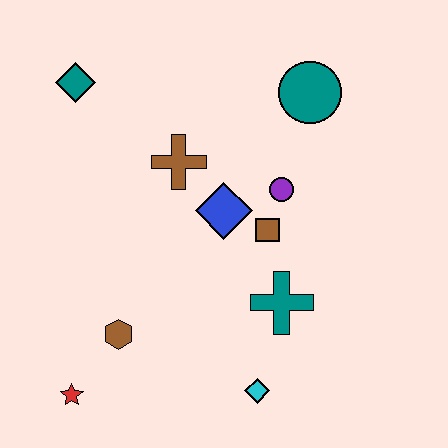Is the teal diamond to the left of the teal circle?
Yes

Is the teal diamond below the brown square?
No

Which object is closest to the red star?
The brown hexagon is closest to the red star.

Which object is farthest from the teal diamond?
The cyan diamond is farthest from the teal diamond.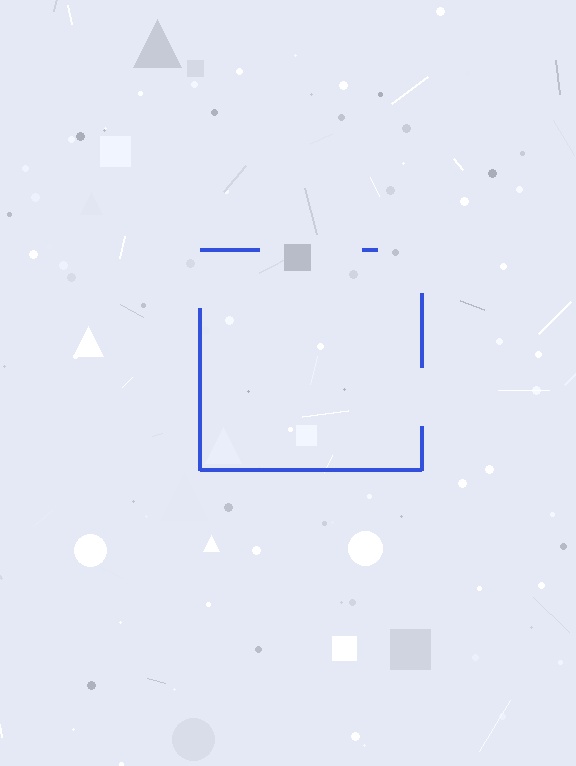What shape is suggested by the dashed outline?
The dashed outline suggests a square.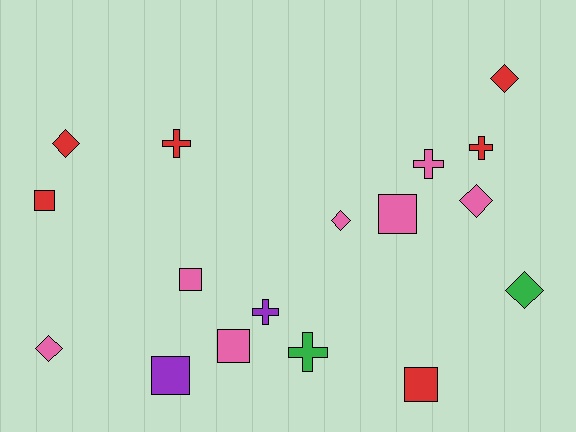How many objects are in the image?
There are 17 objects.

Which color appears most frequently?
Pink, with 7 objects.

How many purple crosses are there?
There is 1 purple cross.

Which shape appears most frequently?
Diamond, with 6 objects.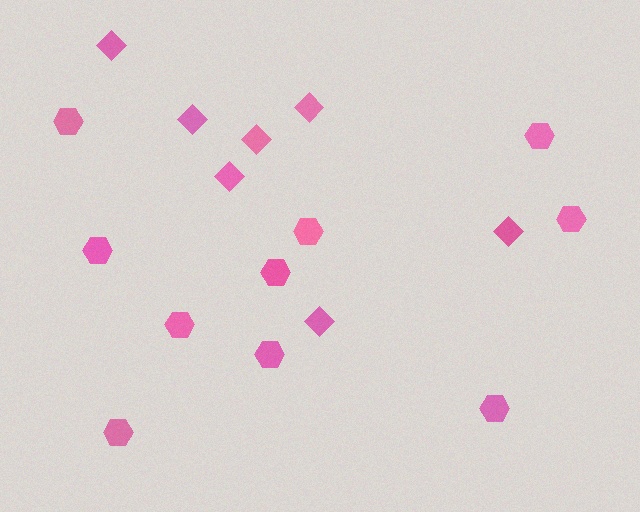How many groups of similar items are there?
There are 2 groups: one group of hexagons (10) and one group of diamonds (7).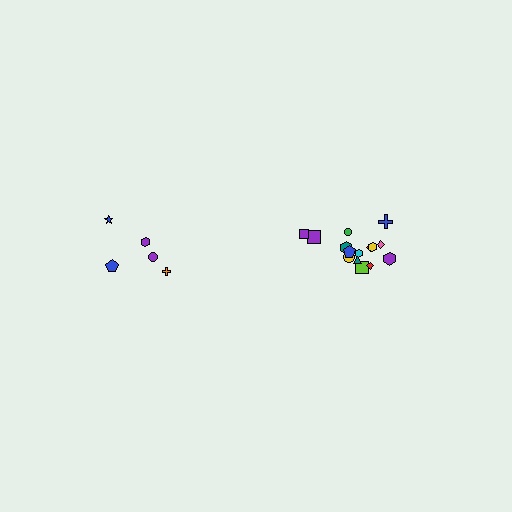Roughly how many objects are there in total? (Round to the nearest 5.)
Roughly 20 objects in total.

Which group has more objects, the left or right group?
The right group.